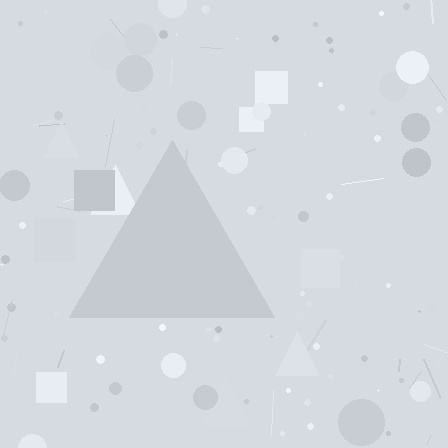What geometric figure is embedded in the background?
A triangle is embedded in the background.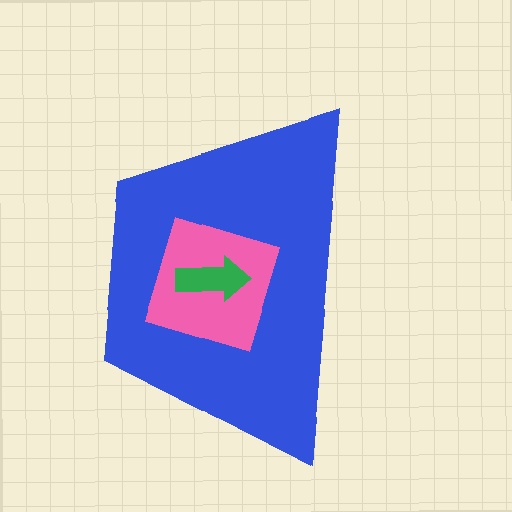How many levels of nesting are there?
3.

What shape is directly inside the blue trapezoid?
The pink diamond.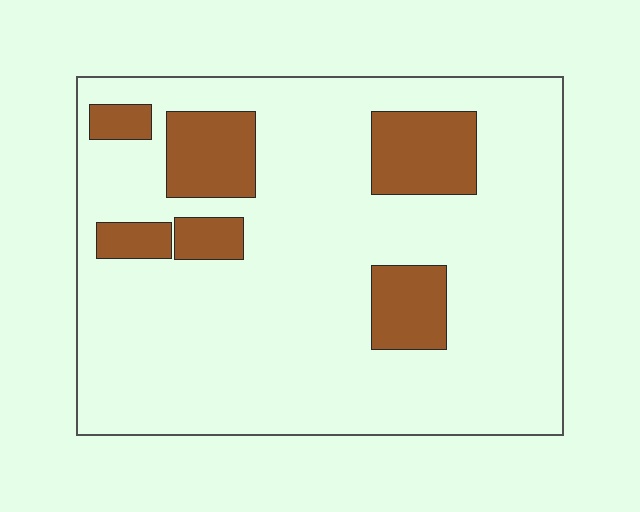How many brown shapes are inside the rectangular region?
6.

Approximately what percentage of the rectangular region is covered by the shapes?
Approximately 20%.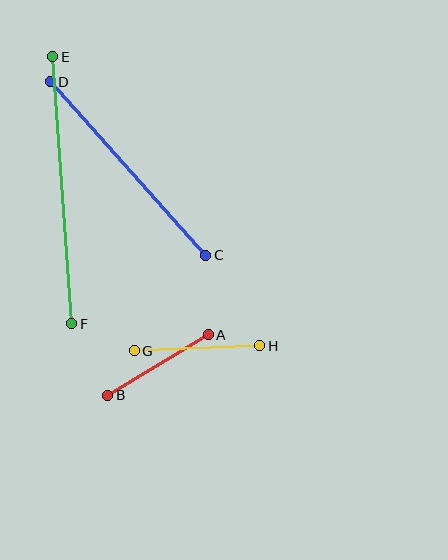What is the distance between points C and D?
The distance is approximately 233 pixels.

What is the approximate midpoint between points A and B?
The midpoint is at approximately (158, 365) pixels.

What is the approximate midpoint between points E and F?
The midpoint is at approximately (62, 190) pixels.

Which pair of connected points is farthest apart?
Points E and F are farthest apart.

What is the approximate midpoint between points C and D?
The midpoint is at approximately (128, 168) pixels.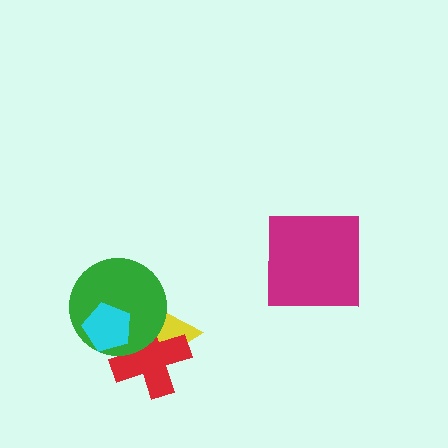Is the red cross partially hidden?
Yes, it is partially covered by another shape.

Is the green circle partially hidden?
Yes, it is partially covered by another shape.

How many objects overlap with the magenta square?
0 objects overlap with the magenta square.